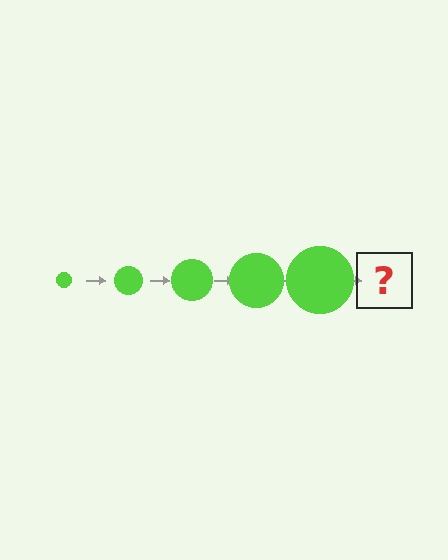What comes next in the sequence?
The next element should be a lime circle, larger than the previous one.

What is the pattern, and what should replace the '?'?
The pattern is that the circle gets progressively larger each step. The '?' should be a lime circle, larger than the previous one.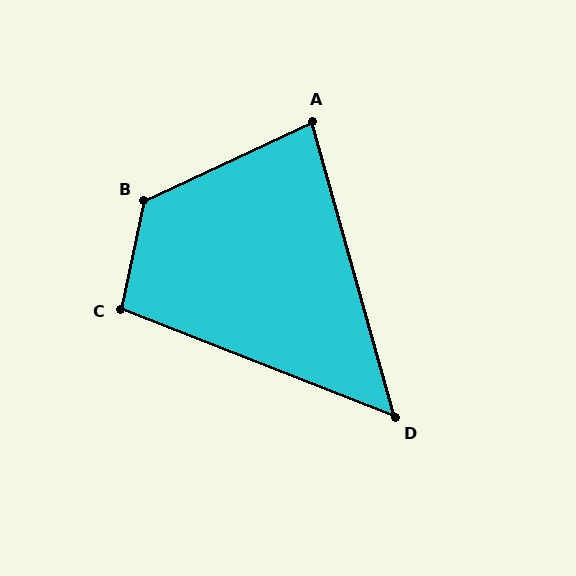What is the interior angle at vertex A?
Approximately 80 degrees (acute).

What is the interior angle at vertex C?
Approximately 100 degrees (obtuse).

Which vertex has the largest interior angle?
B, at approximately 127 degrees.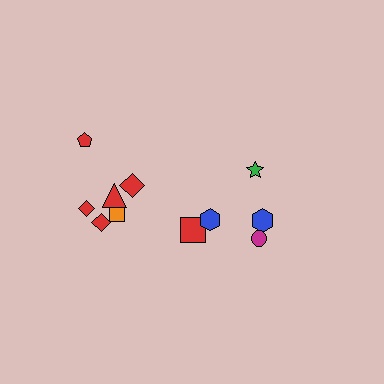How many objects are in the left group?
There are 7 objects.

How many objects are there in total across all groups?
There are 11 objects.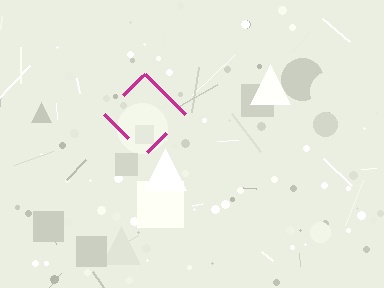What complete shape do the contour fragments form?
The contour fragments form a diamond.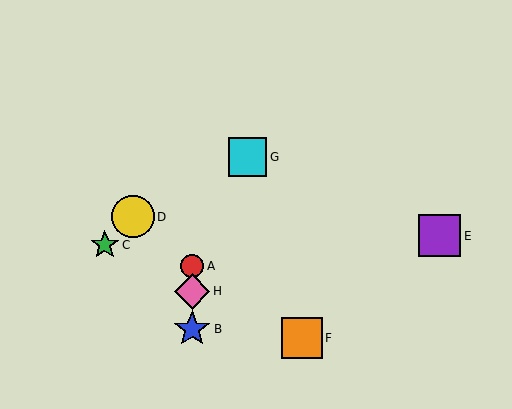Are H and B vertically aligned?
Yes, both are at x≈192.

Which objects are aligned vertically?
Objects A, B, H are aligned vertically.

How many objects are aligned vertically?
3 objects (A, B, H) are aligned vertically.